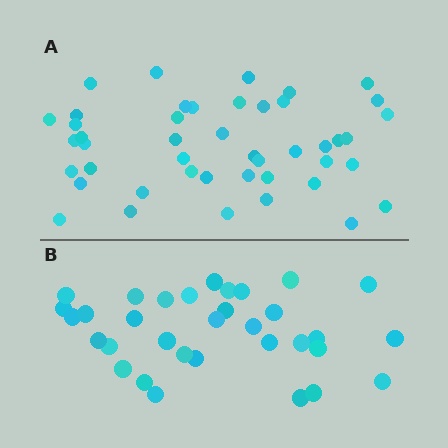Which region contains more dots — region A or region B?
Region A (the top region) has more dots.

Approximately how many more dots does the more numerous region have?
Region A has roughly 12 or so more dots than region B.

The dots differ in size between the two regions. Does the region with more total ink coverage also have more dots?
No. Region B has more total ink coverage because its dots are larger, but region A actually contains more individual dots. Total area can be misleading — the number of items is what matters here.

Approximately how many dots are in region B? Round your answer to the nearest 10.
About 30 dots. (The exact count is 33, which rounds to 30.)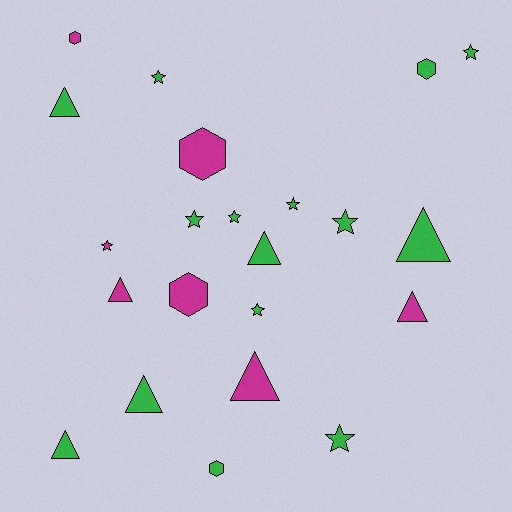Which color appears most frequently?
Green, with 15 objects.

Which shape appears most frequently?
Star, with 9 objects.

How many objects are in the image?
There are 22 objects.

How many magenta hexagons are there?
There are 3 magenta hexagons.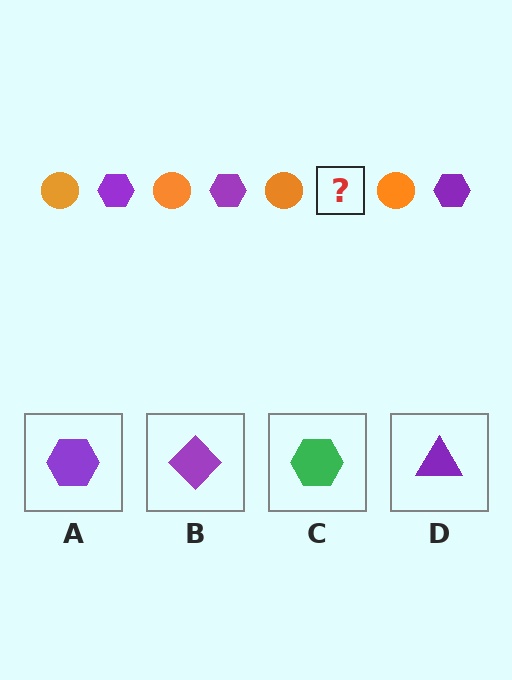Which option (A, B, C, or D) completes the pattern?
A.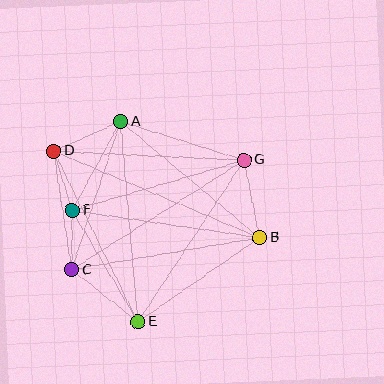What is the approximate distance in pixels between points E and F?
The distance between E and F is approximately 129 pixels.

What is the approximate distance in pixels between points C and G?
The distance between C and G is approximately 204 pixels.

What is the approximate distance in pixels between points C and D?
The distance between C and D is approximately 120 pixels.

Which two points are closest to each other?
Points C and F are closest to each other.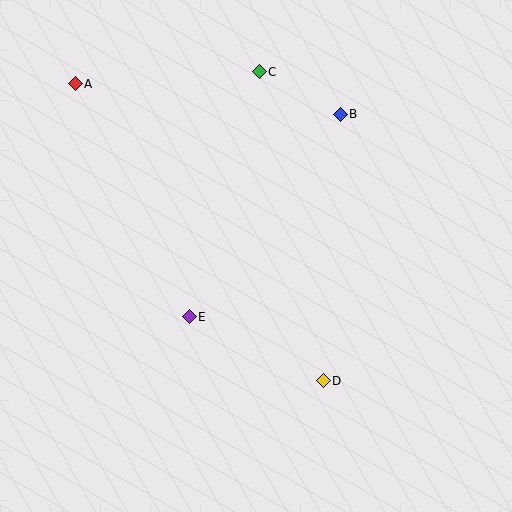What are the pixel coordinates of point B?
Point B is at (340, 114).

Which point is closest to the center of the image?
Point E at (189, 317) is closest to the center.